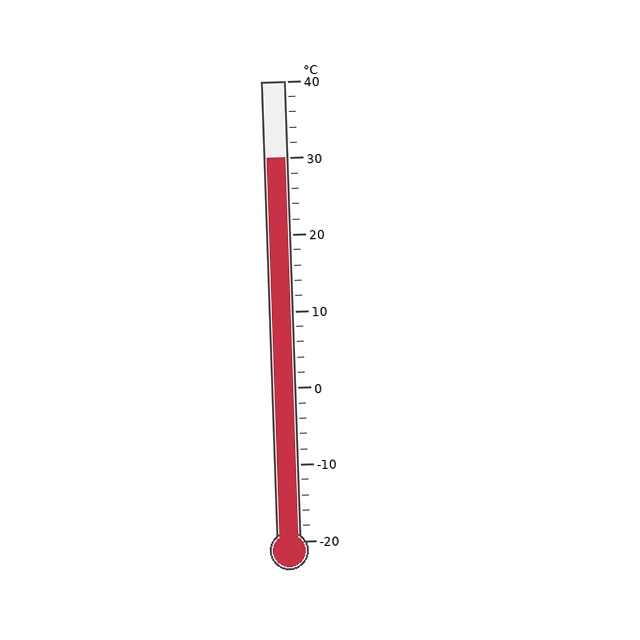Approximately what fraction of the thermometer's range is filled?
The thermometer is filled to approximately 85% of its range.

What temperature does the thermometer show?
The thermometer shows approximately 30°C.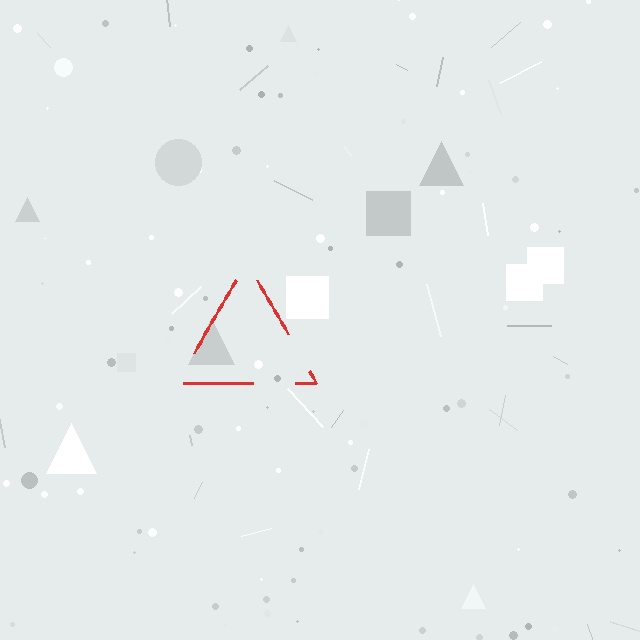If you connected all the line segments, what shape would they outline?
They would outline a triangle.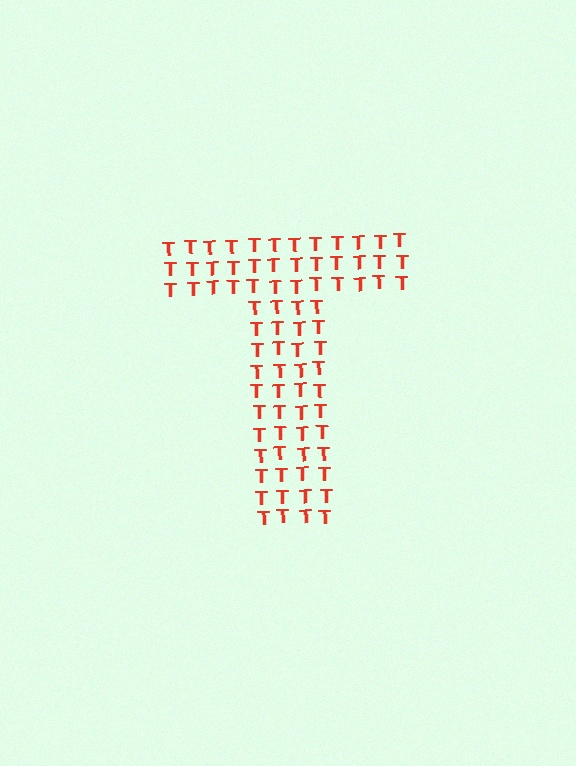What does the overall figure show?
The overall figure shows the letter T.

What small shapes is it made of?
It is made of small letter T's.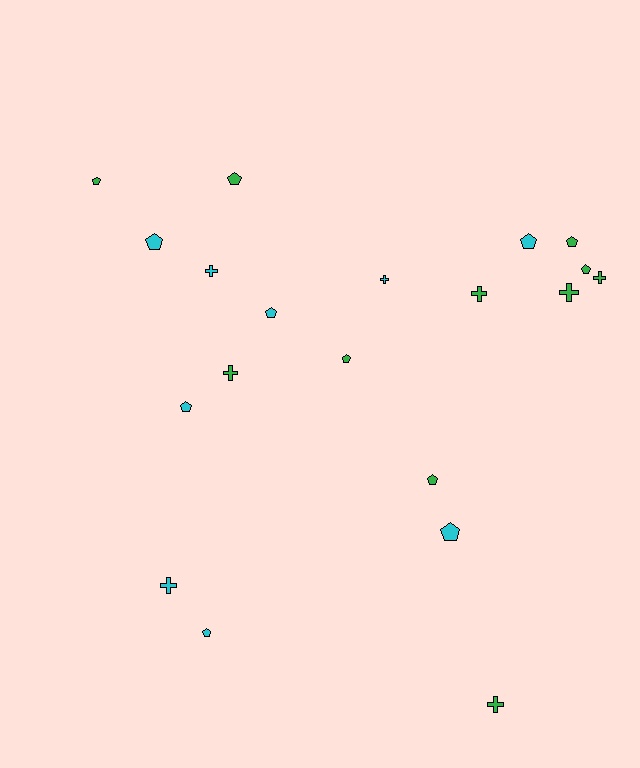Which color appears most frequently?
Green, with 11 objects.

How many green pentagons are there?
There are 6 green pentagons.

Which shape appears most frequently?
Pentagon, with 12 objects.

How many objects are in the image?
There are 20 objects.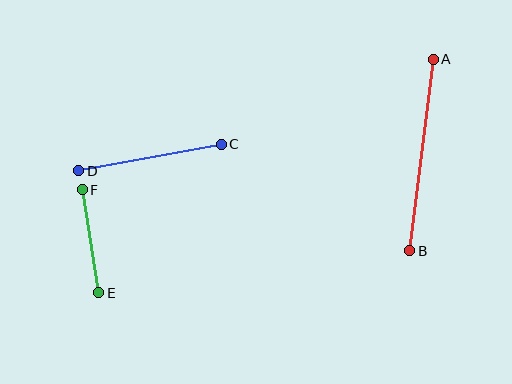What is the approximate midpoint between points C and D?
The midpoint is at approximately (150, 157) pixels.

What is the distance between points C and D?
The distance is approximately 145 pixels.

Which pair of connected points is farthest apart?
Points A and B are farthest apart.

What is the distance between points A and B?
The distance is approximately 193 pixels.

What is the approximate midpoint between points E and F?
The midpoint is at approximately (91, 241) pixels.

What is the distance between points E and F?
The distance is approximately 105 pixels.